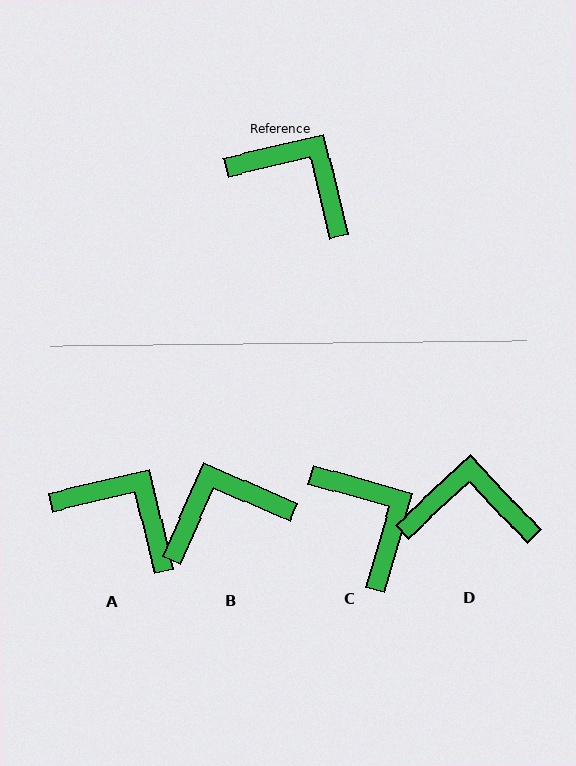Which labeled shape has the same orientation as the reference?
A.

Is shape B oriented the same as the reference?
No, it is off by about 53 degrees.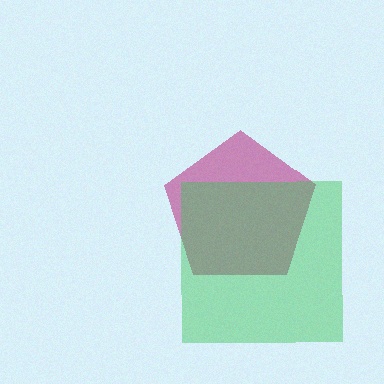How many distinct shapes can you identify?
There are 2 distinct shapes: a magenta pentagon, a green square.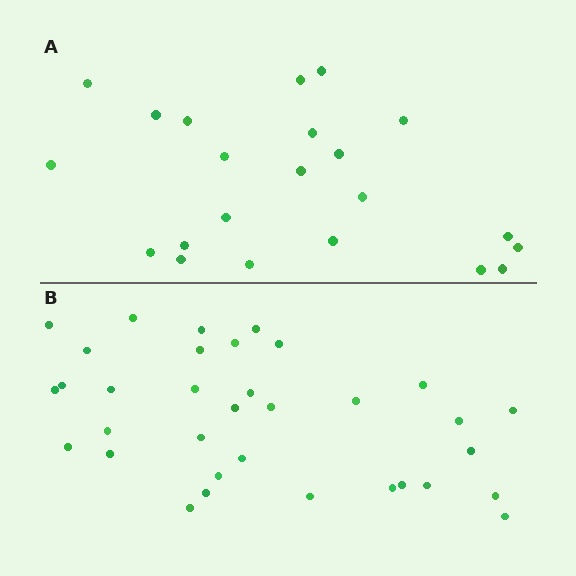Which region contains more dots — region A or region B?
Region B (the bottom region) has more dots.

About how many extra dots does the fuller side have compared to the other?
Region B has roughly 12 or so more dots than region A.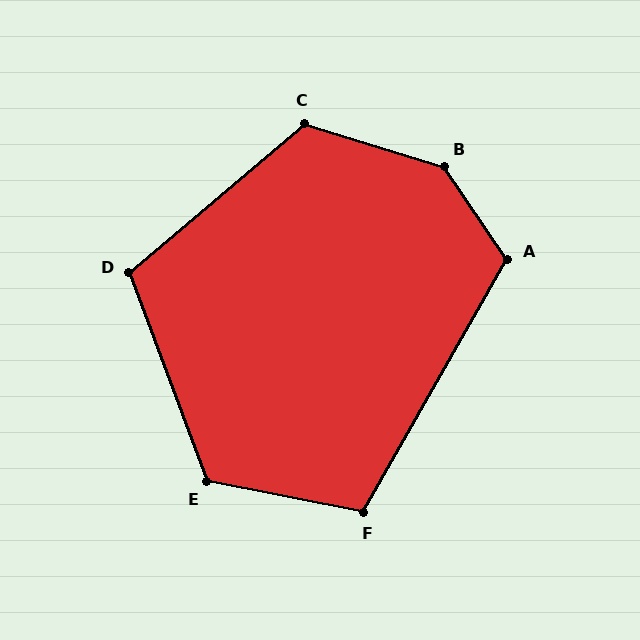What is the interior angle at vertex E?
Approximately 122 degrees (obtuse).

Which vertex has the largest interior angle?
B, at approximately 142 degrees.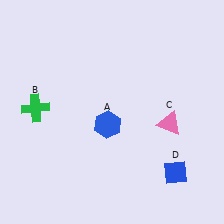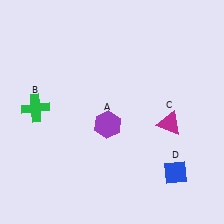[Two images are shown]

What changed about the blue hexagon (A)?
In Image 1, A is blue. In Image 2, it changed to purple.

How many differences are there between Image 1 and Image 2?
There are 2 differences between the two images.